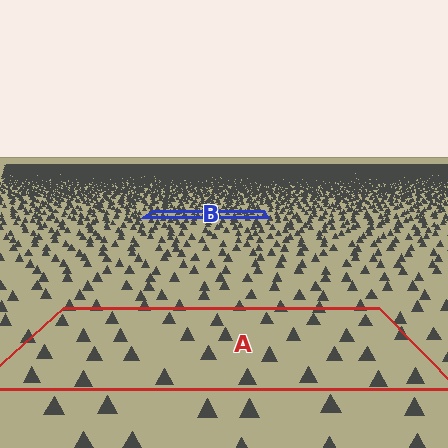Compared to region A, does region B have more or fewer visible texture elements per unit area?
Region B has more texture elements per unit area — they are packed more densely because it is farther away.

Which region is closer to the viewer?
Region A is closer. The texture elements there are larger and more spread out.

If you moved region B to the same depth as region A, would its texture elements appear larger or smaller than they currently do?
They would appear larger. At a closer depth, the same texture elements are projected at a bigger on-screen size.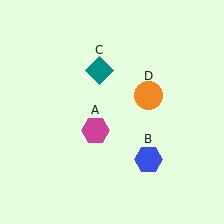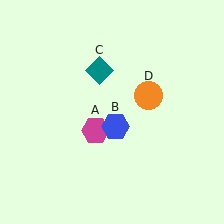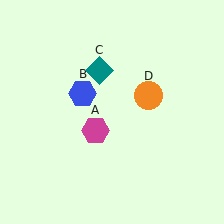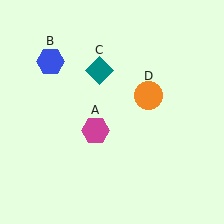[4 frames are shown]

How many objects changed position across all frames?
1 object changed position: blue hexagon (object B).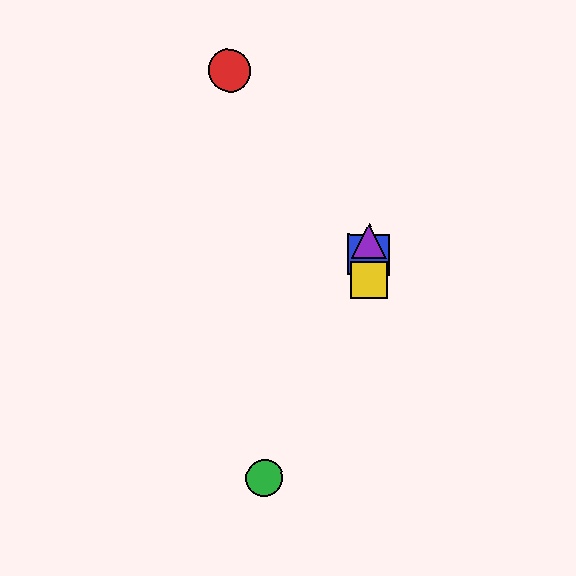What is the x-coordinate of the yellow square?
The yellow square is at x≈369.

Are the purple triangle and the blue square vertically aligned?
Yes, both are at x≈369.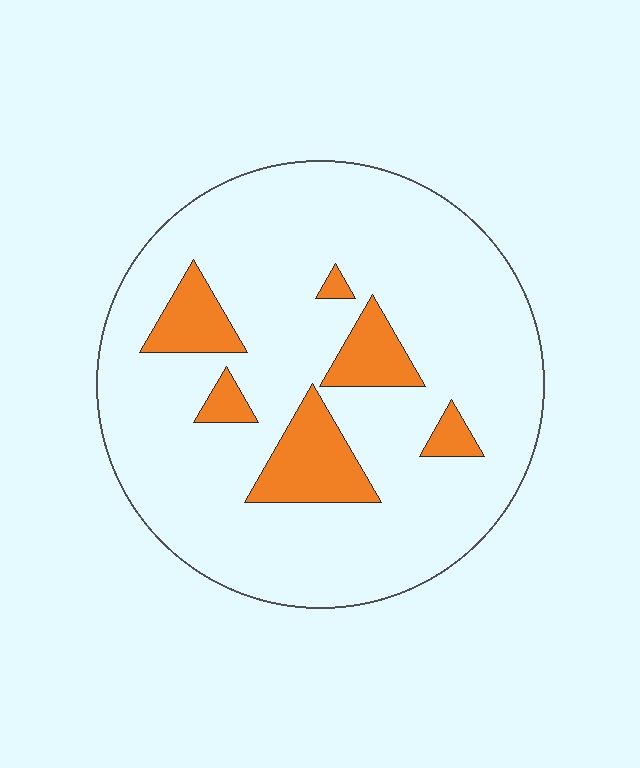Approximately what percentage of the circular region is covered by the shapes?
Approximately 15%.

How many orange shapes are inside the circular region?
6.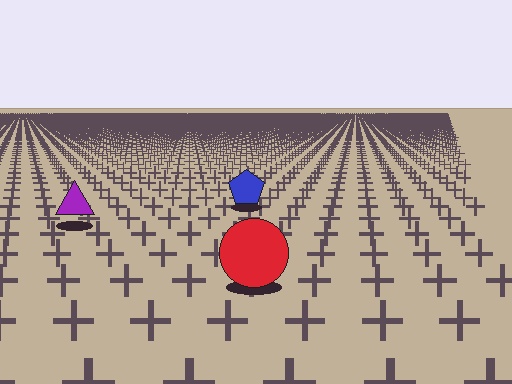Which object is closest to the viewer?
The red circle is closest. The texture marks near it are larger and more spread out.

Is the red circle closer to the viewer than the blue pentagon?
Yes. The red circle is closer — you can tell from the texture gradient: the ground texture is coarser near it.